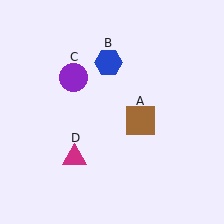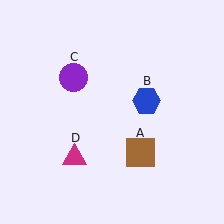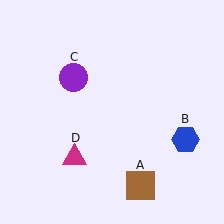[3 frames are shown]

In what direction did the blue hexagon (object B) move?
The blue hexagon (object B) moved down and to the right.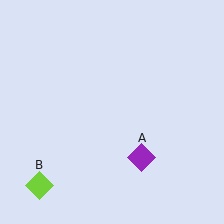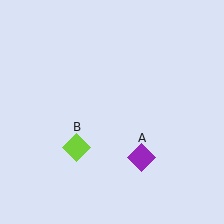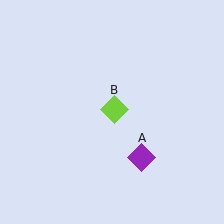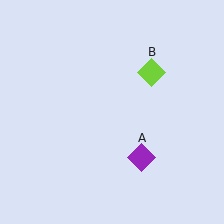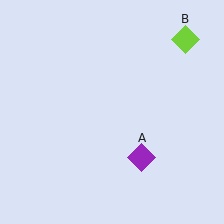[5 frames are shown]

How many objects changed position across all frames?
1 object changed position: lime diamond (object B).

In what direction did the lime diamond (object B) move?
The lime diamond (object B) moved up and to the right.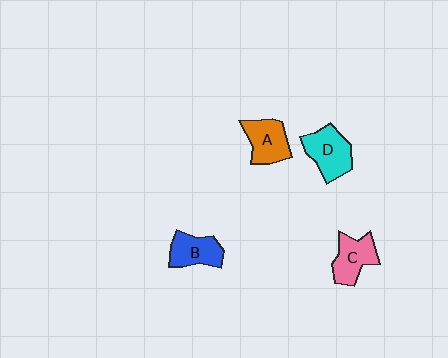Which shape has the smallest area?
Shape B (blue).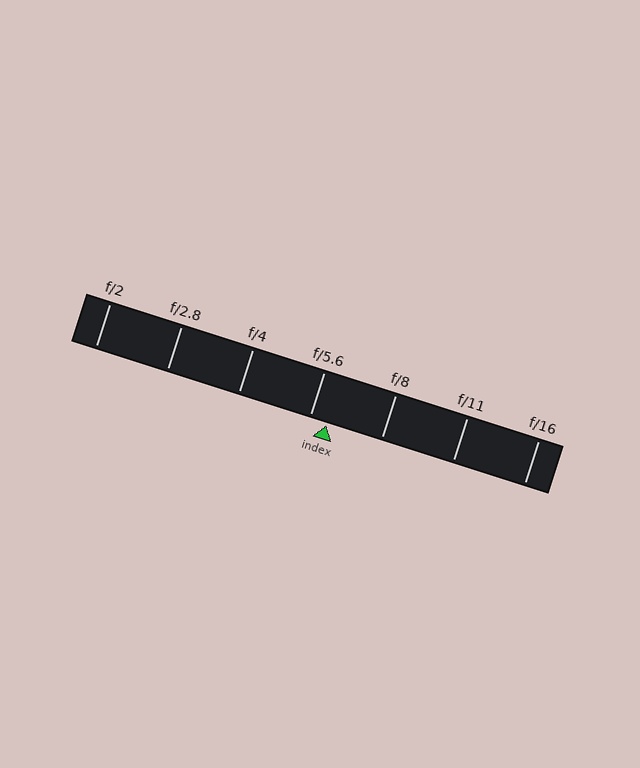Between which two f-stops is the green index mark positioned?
The index mark is between f/5.6 and f/8.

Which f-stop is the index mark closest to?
The index mark is closest to f/5.6.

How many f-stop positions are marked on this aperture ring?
There are 7 f-stop positions marked.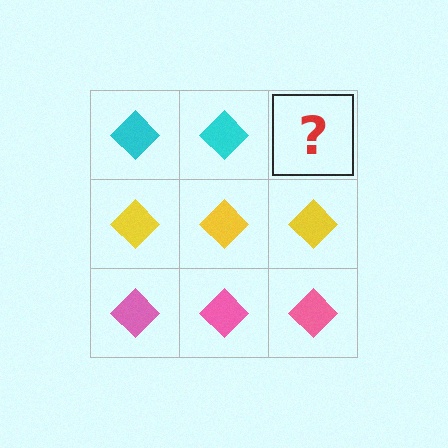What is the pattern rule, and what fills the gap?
The rule is that each row has a consistent color. The gap should be filled with a cyan diamond.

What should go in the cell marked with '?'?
The missing cell should contain a cyan diamond.